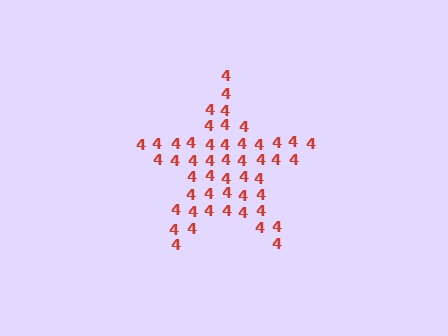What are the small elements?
The small elements are digit 4's.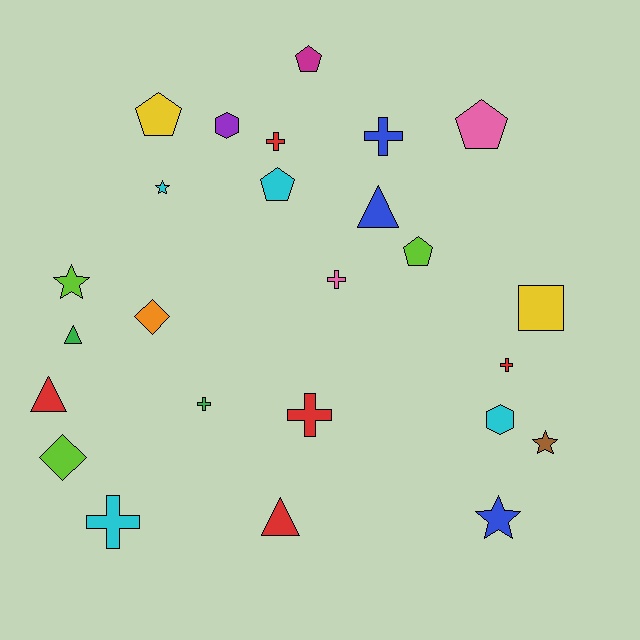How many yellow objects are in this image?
There are 2 yellow objects.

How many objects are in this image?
There are 25 objects.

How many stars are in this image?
There are 4 stars.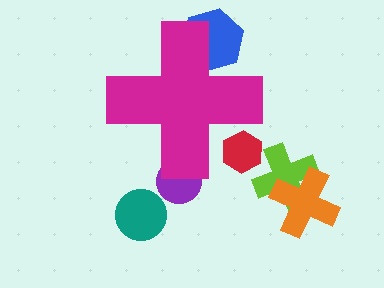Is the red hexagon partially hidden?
Yes, the red hexagon is partially hidden behind the magenta cross.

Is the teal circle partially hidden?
No, the teal circle is fully visible.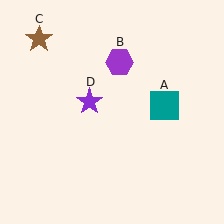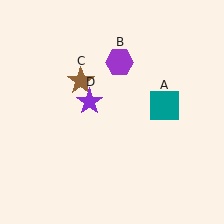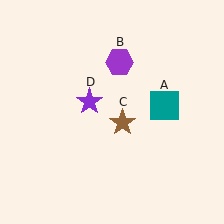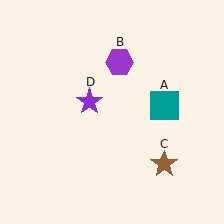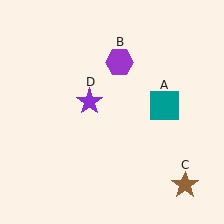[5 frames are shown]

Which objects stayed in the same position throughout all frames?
Teal square (object A) and purple hexagon (object B) and purple star (object D) remained stationary.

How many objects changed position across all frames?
1 object changed position: brown star (object C).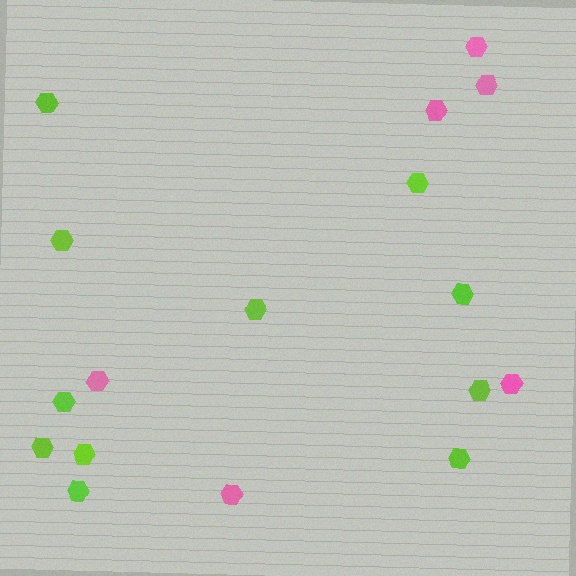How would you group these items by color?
There are 2 groups: one group of pink hexagons (6) and one group of lime hexagons (11).